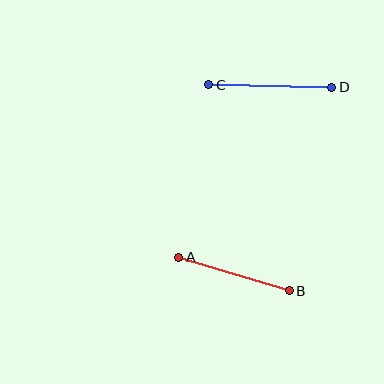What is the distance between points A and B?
The distance is approximately 116 pixels.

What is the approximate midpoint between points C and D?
The midpoint is at approximately (270, 86) pixels.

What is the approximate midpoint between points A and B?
The midpoint is at approximately (234, 274) pixels.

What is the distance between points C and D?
The distance is approximately 123 pixels.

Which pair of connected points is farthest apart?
Points C and D are farthest apart.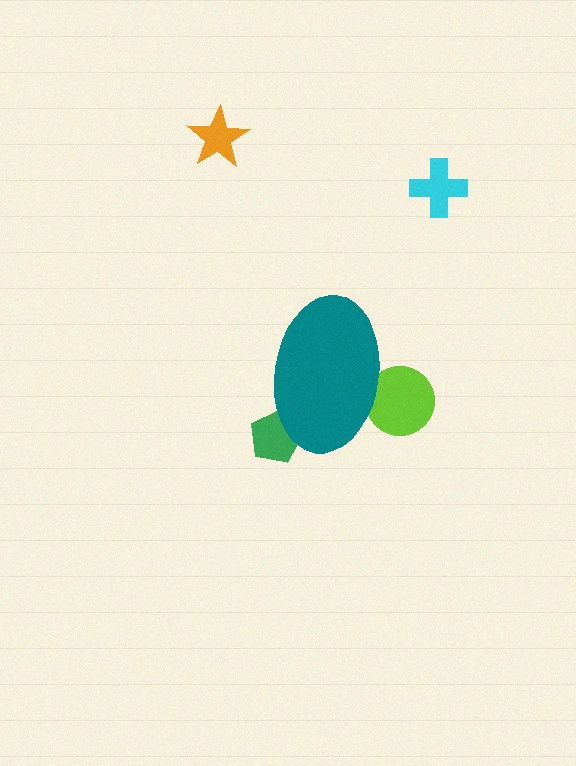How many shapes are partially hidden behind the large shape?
2 shapes are partially hidden.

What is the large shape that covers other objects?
A teal ellipse.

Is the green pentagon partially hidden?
Yes, the green pentagon is partially hidden behind the teal ellipse.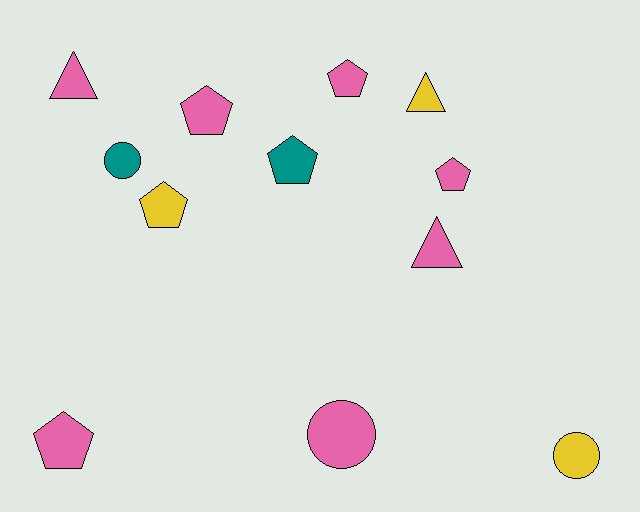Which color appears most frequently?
Pink, with 7 objects.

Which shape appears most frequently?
Pentagon, with 6 objects.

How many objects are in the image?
There are 12 objects.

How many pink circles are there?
There is 1 pink circle.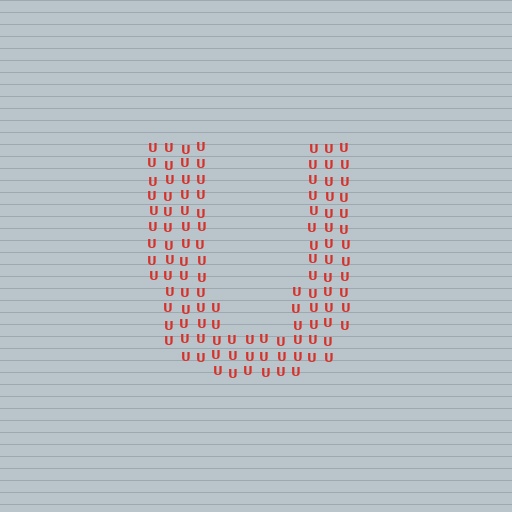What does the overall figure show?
The overall figure shows the letter U.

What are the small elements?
The small elements are letter U's.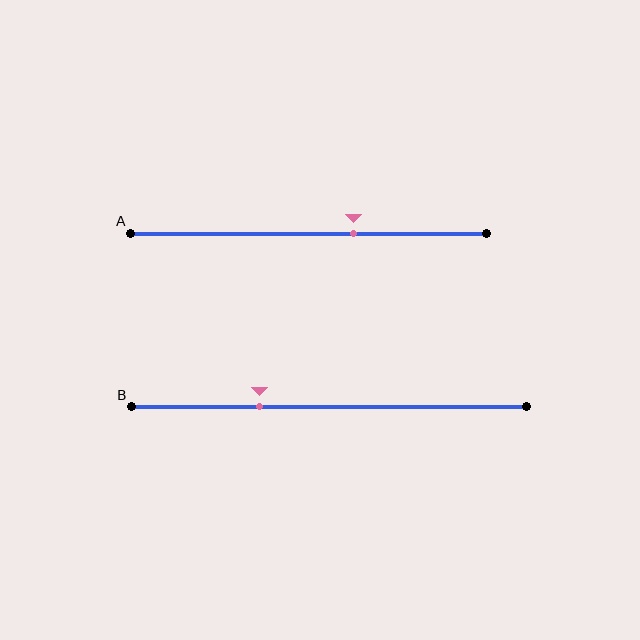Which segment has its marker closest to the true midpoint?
Segment A has its marker closest to the true midpoint.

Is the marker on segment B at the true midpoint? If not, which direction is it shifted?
No, the marker on segment B is shifted to the left by about 18% of the segment length.